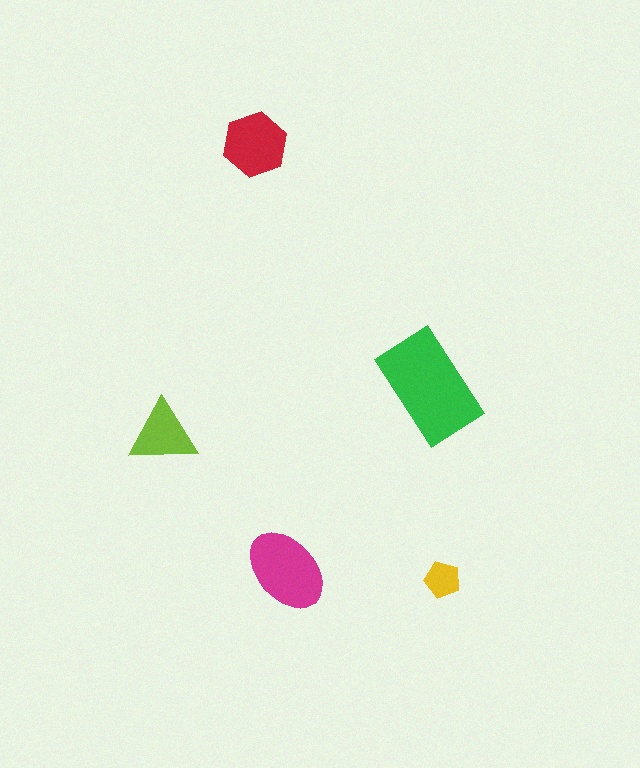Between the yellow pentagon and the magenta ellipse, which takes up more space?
The magenta ellipse.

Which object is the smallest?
The yellow pentagon.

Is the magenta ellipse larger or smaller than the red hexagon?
Larger.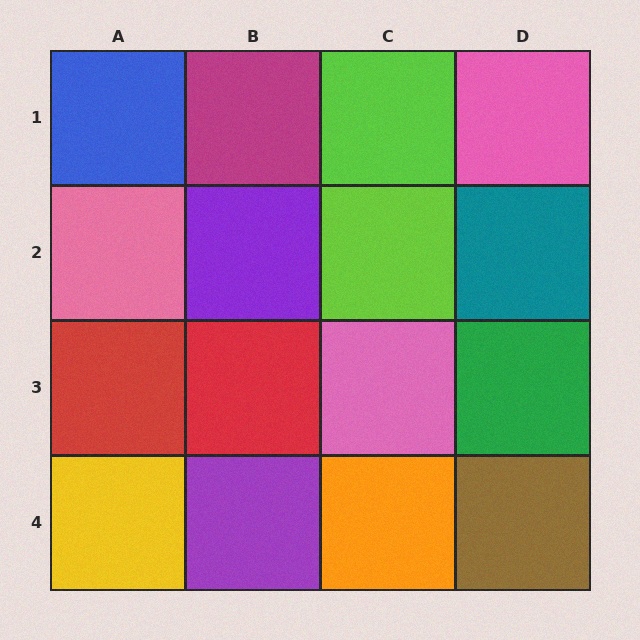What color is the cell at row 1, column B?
Magenta.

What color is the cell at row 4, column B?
Purple.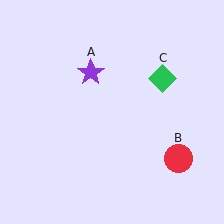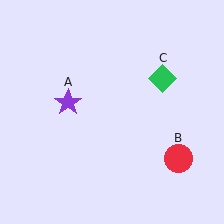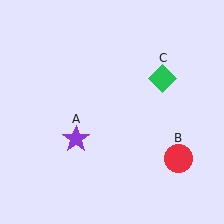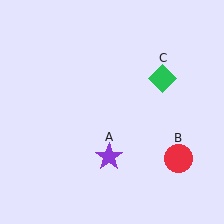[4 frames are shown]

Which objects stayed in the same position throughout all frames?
Red circle (object B) and green diamond (object C) remained stationary.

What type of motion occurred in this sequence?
The purple star (object A) rotated counterclockwise around the center of the scene.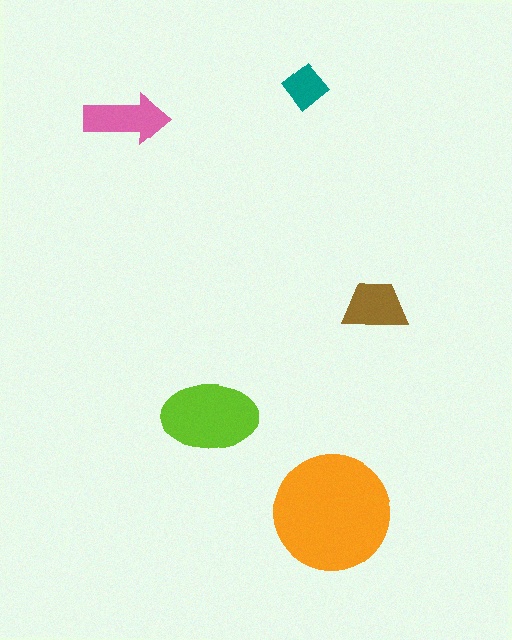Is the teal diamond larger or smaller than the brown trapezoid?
Smaller.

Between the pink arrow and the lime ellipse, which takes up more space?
The lime ellipse.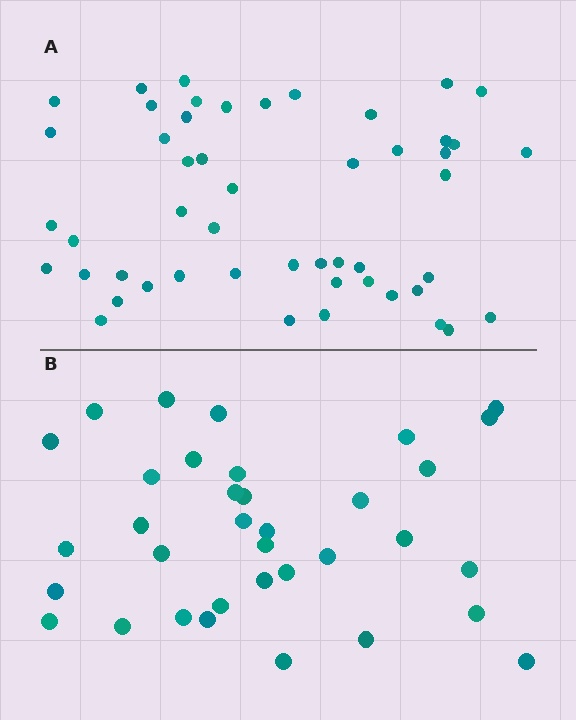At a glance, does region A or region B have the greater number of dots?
Region A (the top region) has more dots.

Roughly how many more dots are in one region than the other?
Region A has approximately 15 more dots than region B.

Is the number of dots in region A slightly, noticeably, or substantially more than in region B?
Region A has noticeably more, but not dramatically so. The ratio is roughly 1.4 to 1.